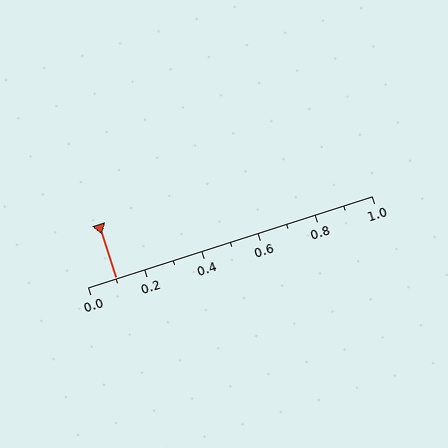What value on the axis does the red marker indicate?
The marker indicates approximately 0.1.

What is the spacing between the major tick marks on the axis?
The major ticks are spaced 0.2 apart.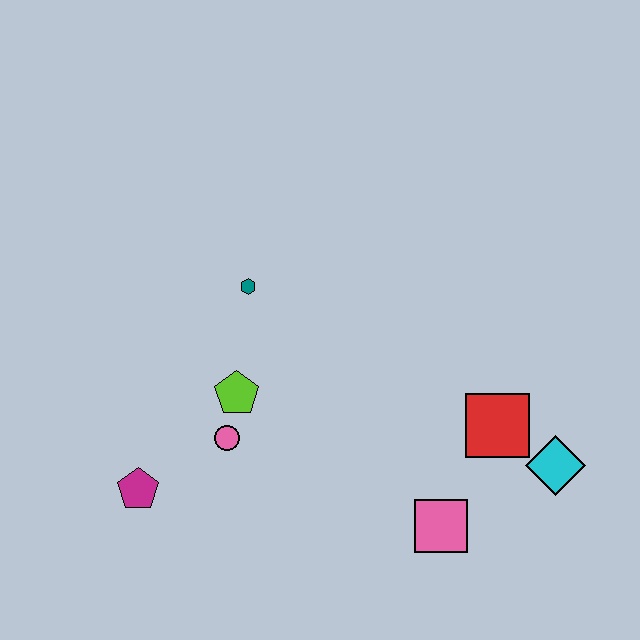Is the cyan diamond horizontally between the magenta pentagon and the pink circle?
No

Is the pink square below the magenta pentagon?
Yes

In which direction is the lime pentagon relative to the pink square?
The lime pentagon is to the left of the pink square.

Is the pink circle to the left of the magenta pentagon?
No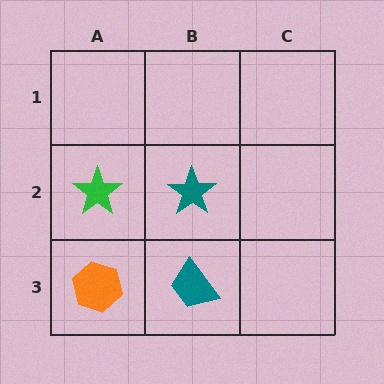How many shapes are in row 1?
0 shapes.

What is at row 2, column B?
A teal star.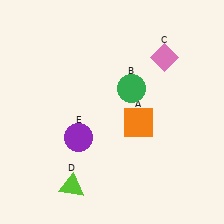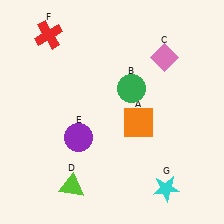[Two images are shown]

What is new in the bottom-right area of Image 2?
A cyan star (G) was added in the bottom-right area of Image 2.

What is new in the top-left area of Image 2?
A red cross (F) was added in the top-left area of Image 2.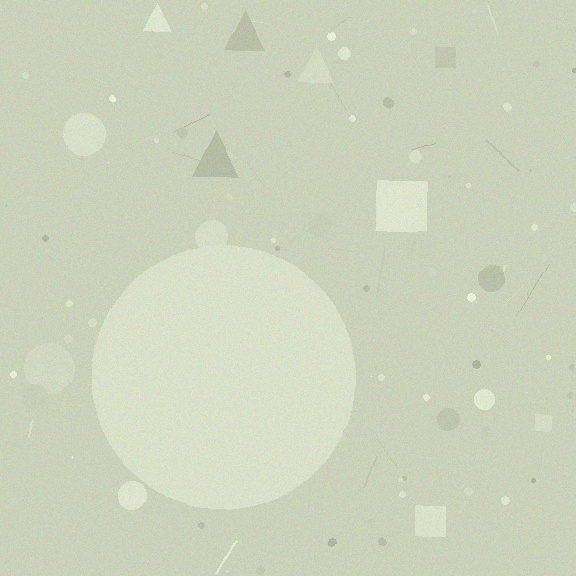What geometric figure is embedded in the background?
A circle is embedded in the background.